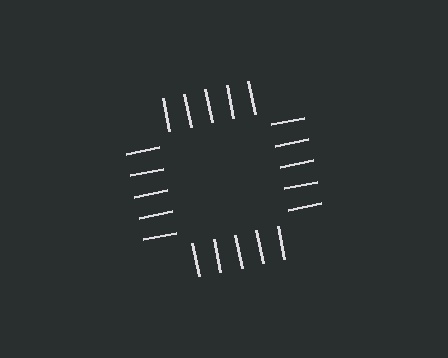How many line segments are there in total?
20 — 5 along each of the 4 edges.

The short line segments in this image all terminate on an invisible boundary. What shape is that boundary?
An illusory square — the line segments terminate on its edges but no continuous stroke is drawn.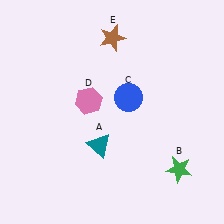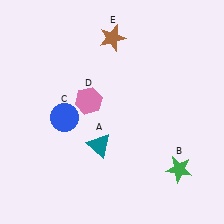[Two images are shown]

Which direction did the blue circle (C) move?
The blue circle (C) moved left.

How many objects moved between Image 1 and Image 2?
1 object moved between the two images.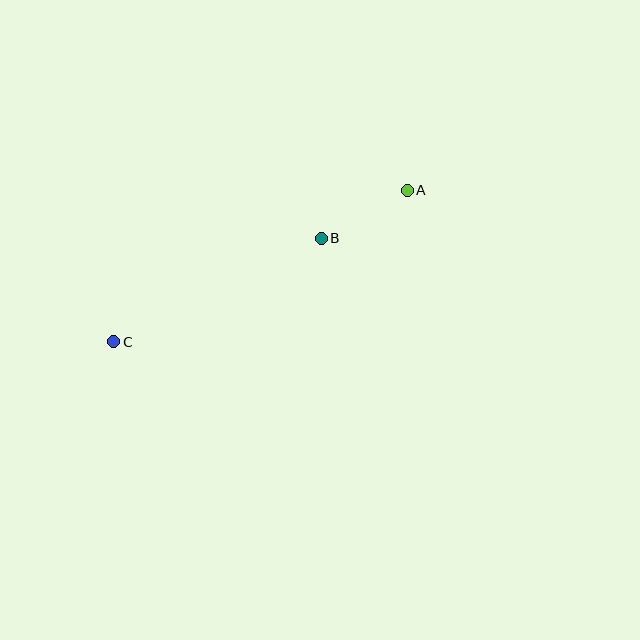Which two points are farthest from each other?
Points A and C are farthest from each other.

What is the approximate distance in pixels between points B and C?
The distance between B and C is approximately 232 pixels.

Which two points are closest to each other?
Points A and B are closest to each other.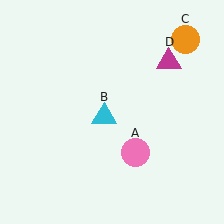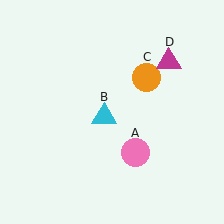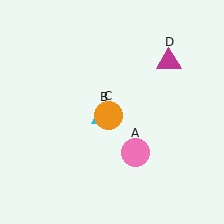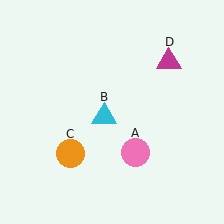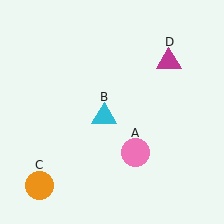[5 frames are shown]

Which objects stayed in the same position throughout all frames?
Pink circle (object A) and cyan triangle (object B) and magenta triangle (object D) remained stationary.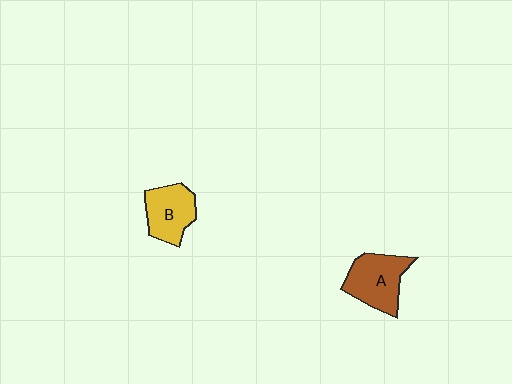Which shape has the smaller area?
Shape B (yellow).